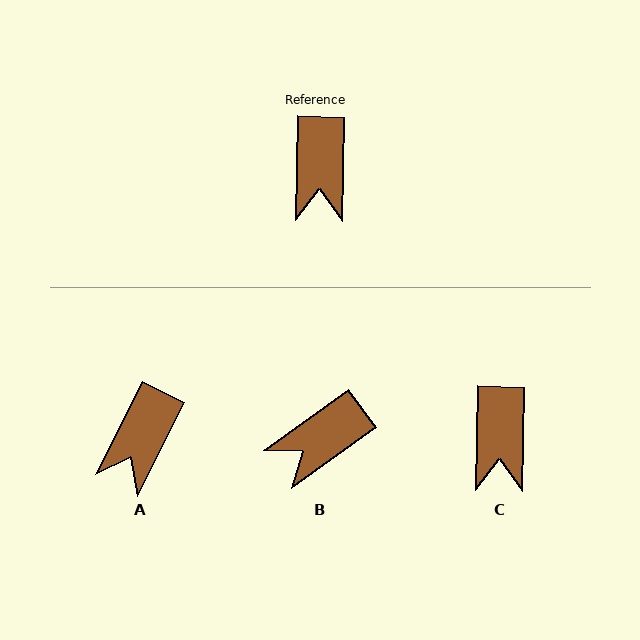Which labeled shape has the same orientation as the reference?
C.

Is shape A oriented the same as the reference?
No, it is off by about 25 degrees.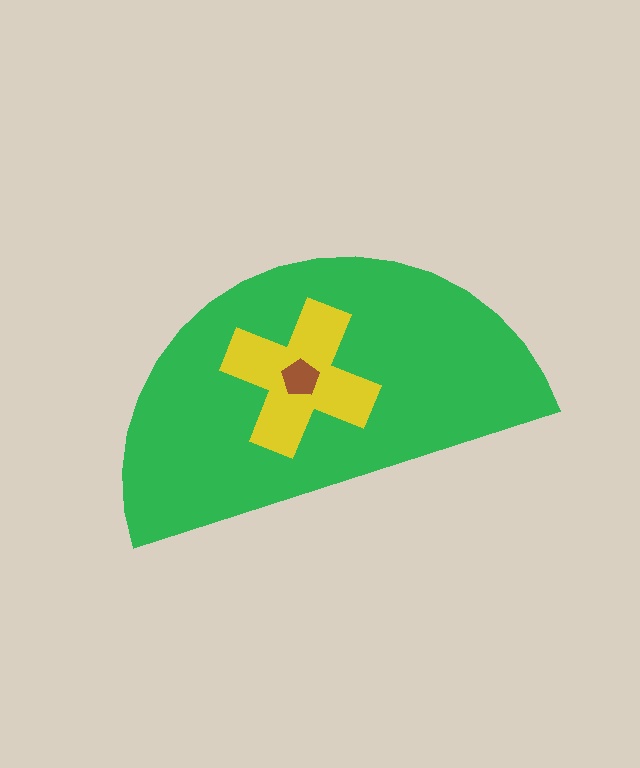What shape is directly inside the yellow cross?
The brown pentagon.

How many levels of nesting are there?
3.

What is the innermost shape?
The brown pentagon.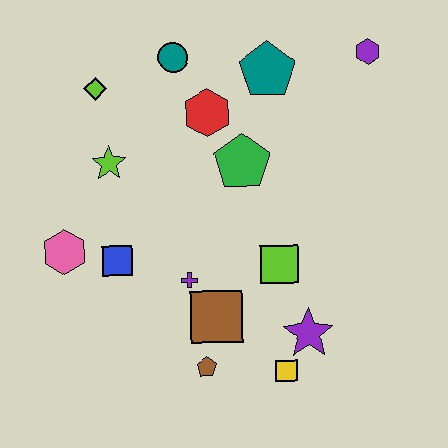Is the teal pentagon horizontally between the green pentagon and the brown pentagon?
No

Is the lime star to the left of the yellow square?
Yes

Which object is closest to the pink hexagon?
The blue square is closest to the pink hexagon.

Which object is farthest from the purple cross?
The purple hexagon is farthest from the purple cross.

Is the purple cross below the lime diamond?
Yes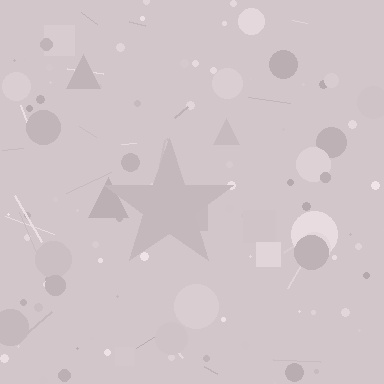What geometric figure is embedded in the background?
A star is embedded in the background.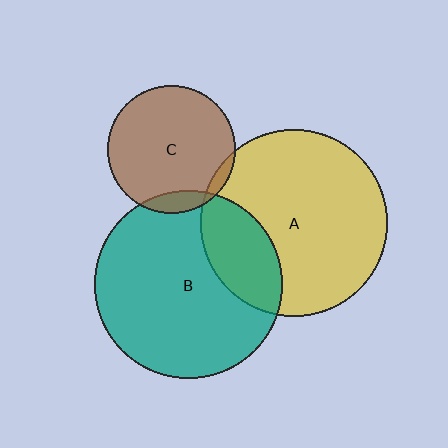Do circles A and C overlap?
Yes.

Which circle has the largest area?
Circle B (teal).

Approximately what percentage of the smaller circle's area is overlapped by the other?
Approximately 5%.